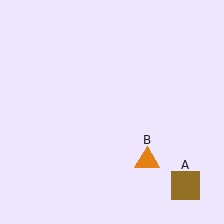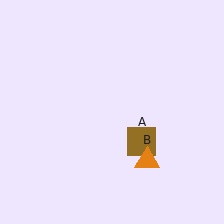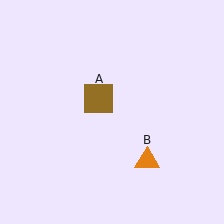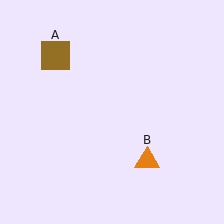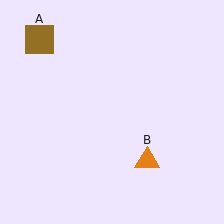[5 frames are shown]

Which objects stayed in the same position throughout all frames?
Orange triangle (object B) remained stationary.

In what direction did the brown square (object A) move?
The brown square (object A) moved up and to the left.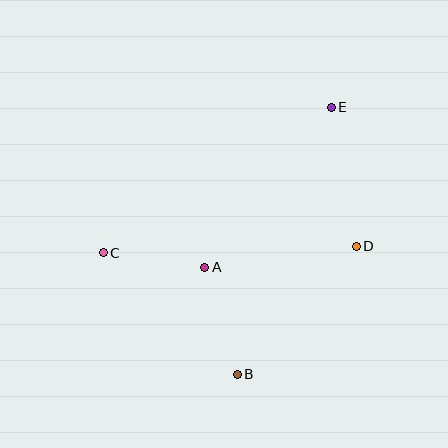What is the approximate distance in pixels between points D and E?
The distance between D and E is approximately 141 pixels.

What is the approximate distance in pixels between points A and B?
The distance between A and B is approximately 111 pixels.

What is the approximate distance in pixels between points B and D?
The distance between B and D is approximately 174 pixels.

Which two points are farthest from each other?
Points B and E are farthest from each other.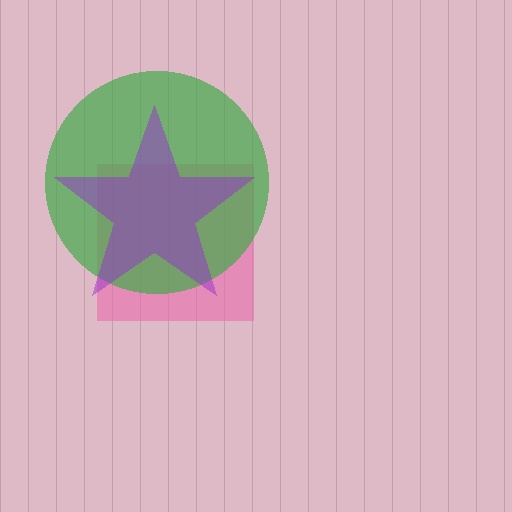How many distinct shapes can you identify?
There are 3 distinct shapes: a pink square, a green circle, a purple star.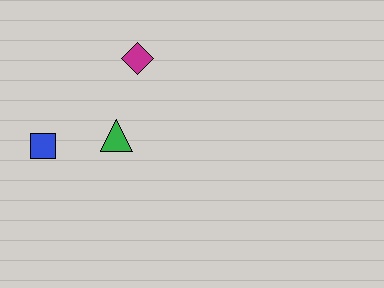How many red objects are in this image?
There are no red objects.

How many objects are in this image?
There are 3 objects.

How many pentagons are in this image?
There are no pentagons.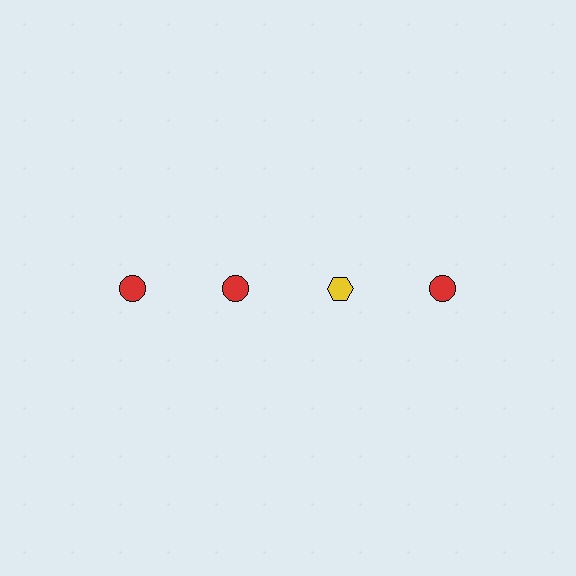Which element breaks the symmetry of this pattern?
The yellow hexagon in the top row, center column breaks the symmetry. All other shapes are red circles.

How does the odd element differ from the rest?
It differs in both color (yellow instead of red) and shape (hexagon instead of circle).